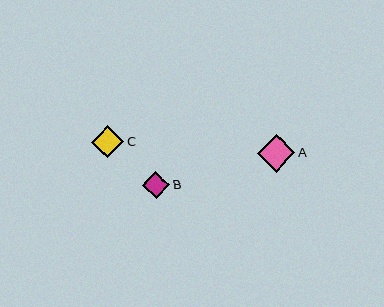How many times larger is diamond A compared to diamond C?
Diamond A is approximately 1.2 times the size of diamond C.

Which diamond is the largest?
Diamond A is the largest with a size of approximately 38 pixels.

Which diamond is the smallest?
Diamond B is the smallest with a size of approximately 27 pixels.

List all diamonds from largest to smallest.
From largest to smallest: A, C, B.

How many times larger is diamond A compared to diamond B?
Diamond A is approximately 1.4 times the size of diamond B.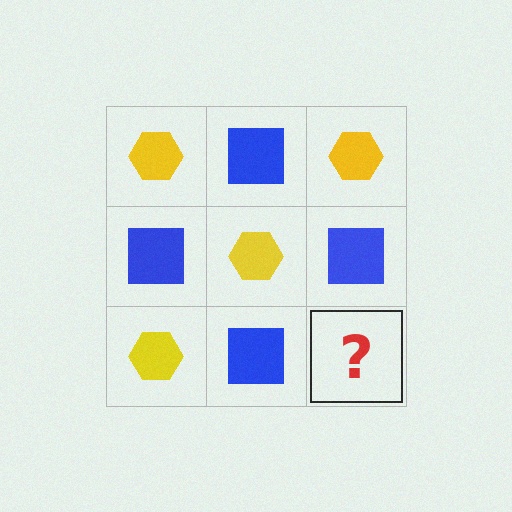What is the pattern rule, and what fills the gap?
The rule is that it alternates yellow hexagon and blue square in a checkerboard pattern. The gap should be filled with a yellow hexagon.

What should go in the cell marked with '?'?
The missing cell should contain a yellow hexagon.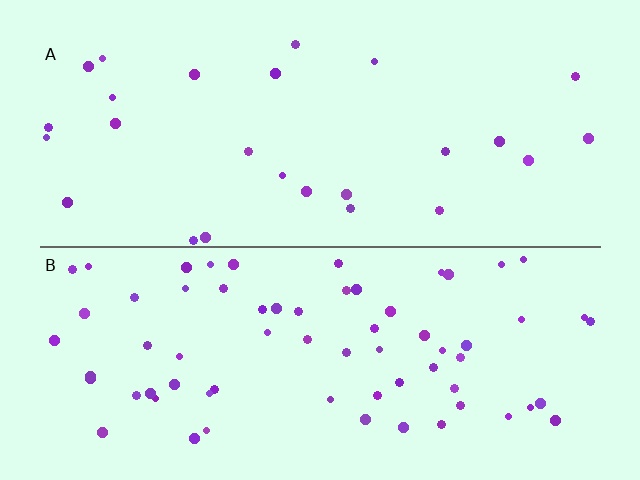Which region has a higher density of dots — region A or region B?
B (the bottom).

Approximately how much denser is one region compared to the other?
Approximately 2.6× — region B over region A.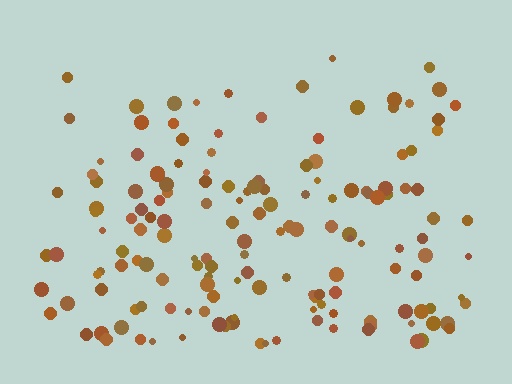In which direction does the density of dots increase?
From top to bottom, with the bottom side densest.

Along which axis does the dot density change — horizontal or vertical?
Vertical.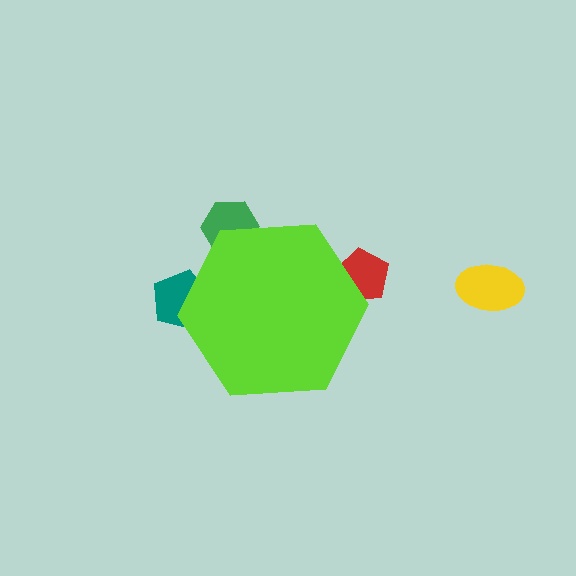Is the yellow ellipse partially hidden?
No, the yellow ellipse is fully visible.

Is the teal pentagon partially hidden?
Yes, the teal pentagon is partially hidden behind the lime hexagon.